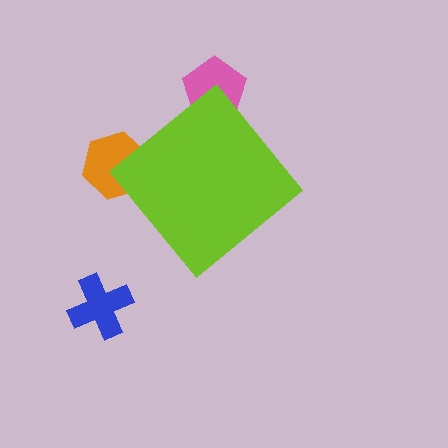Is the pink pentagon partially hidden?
Yes, the pink pentagon is partially hidden behind the lime diamond.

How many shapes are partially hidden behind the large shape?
2 shapes are partially hidden.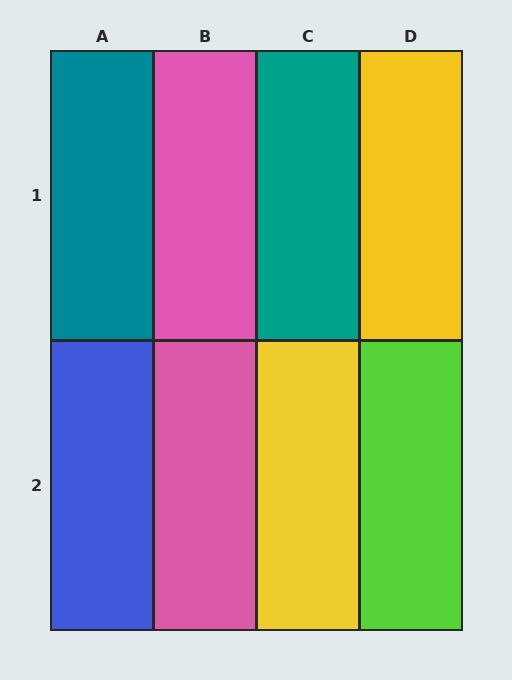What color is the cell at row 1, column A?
Teal.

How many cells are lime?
1 cell is lime.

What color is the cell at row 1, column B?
Pink.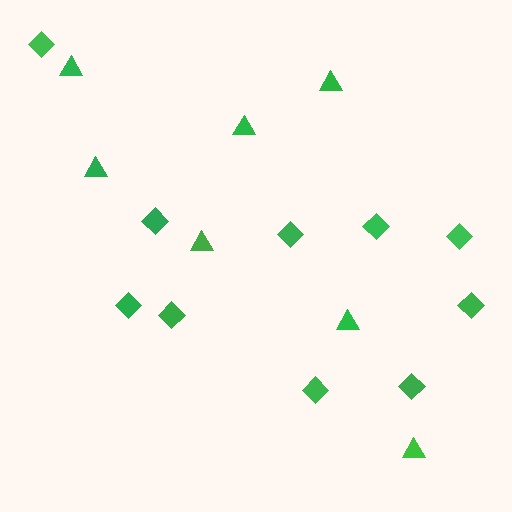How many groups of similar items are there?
There are 2 groups: one group of triangles (7) and one group of diamonds (10).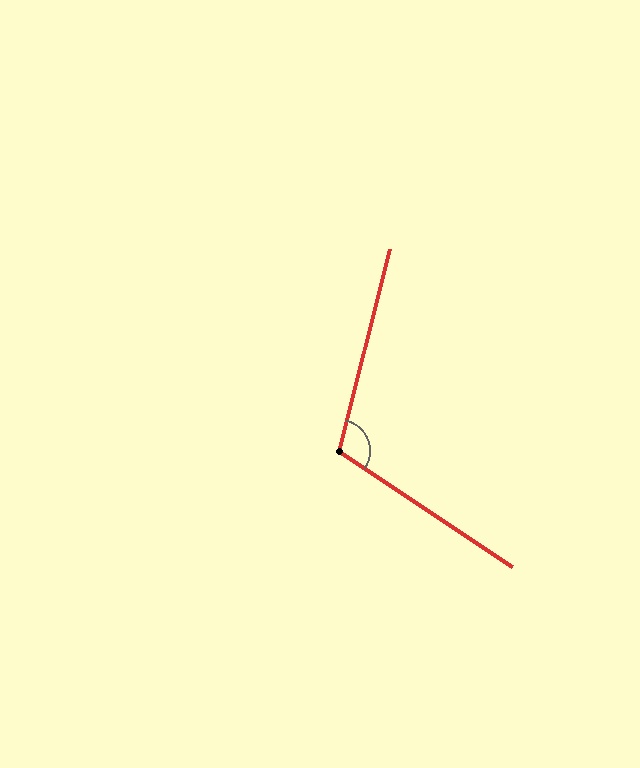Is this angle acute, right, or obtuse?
It is obtuse.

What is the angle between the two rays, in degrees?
Approximately 110 degrees.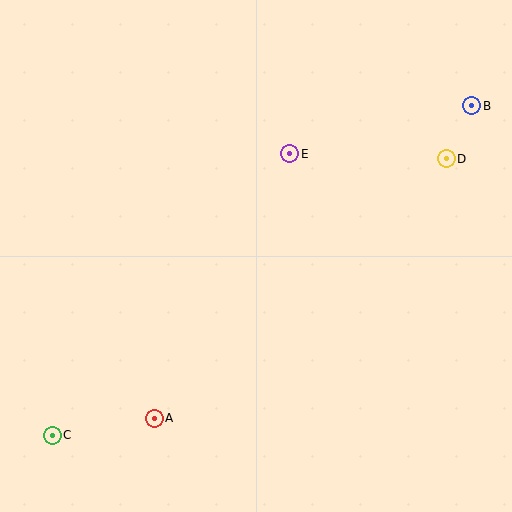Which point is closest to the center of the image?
Point E at (290, 154) is closest to the center.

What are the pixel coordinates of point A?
Point A is at (154, 418).